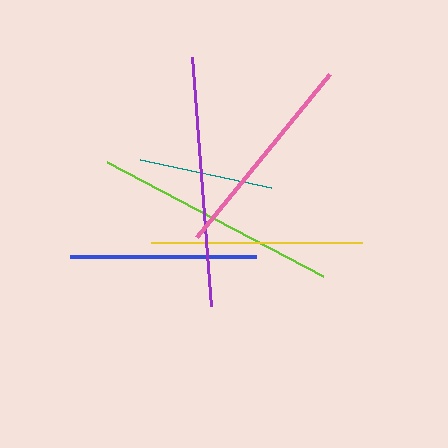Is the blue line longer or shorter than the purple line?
The purple line is longer than the blue line.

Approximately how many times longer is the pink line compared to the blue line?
The pink line is approximately 1.1 times the length of the blue line.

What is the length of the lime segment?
The lime segment is approximately 244 pixels long.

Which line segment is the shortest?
The teal line is the shortest at approximately 134 pixels.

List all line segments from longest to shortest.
From longest to shortest: purple, lime, pink, yellow, blue, teal.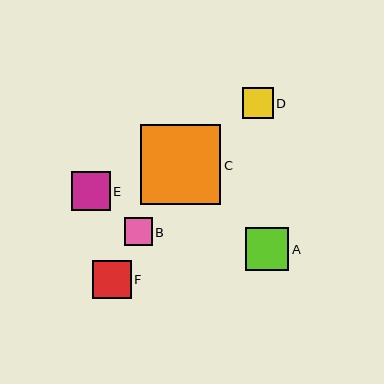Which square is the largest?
Square C is the largest with a size of approximately 80 pixels.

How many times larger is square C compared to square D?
Square C is approximately 2.6 times the size of square D.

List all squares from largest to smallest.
From largest to smallest: C, A, E, F, D, B.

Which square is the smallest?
Square B is the smallest with a size of approximately 28 pixels.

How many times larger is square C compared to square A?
Square C is approximately 1.9 times the size of square A.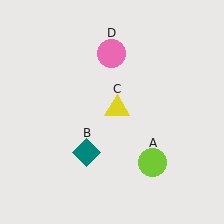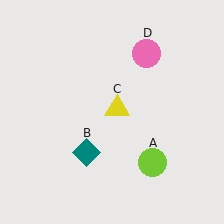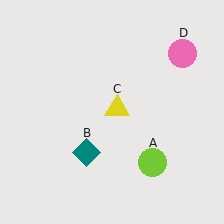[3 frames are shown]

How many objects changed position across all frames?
1 object changed position: pink circle (object D).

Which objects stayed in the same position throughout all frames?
Lime circle (object A) and teal diamond (object B) and yellow triangle (object C) remained stationary.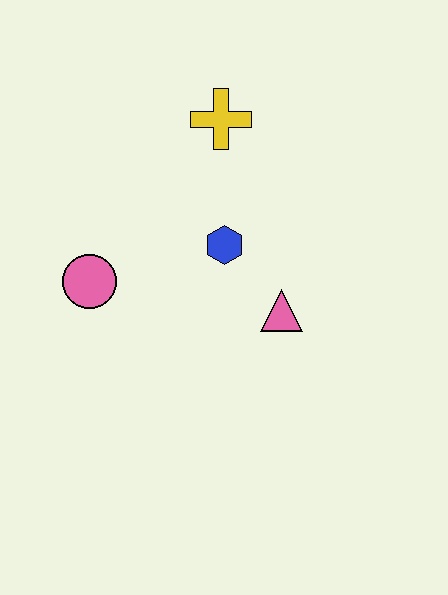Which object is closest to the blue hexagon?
The pink triangle is closest to the blue hexagon.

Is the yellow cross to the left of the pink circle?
No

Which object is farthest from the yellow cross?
The pink circle is farthest from the yellow cross.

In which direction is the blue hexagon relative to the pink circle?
The blue hexagon is to the right of the pink circle.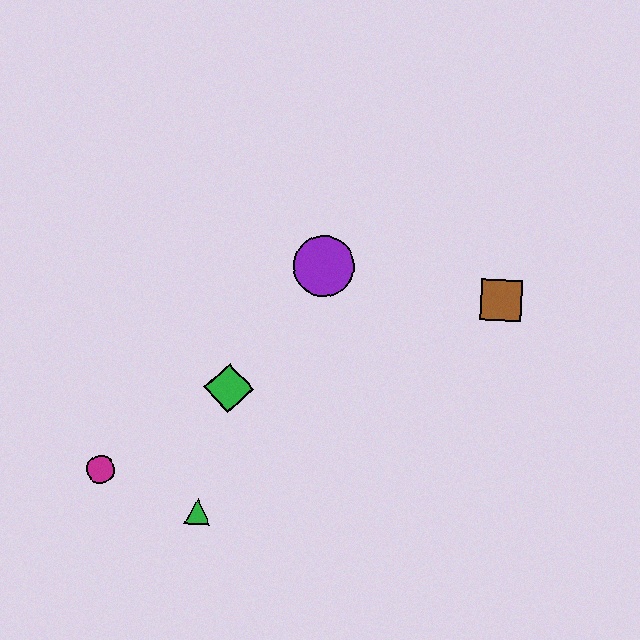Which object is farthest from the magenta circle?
The brown square is farthest from the magenta circle.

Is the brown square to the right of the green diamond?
Yes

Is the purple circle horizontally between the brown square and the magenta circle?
Yes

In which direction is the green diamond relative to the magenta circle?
The green diamond is to the right of the magenta circle.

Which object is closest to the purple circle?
The green diamond is closest to the purple circle.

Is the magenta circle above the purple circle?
No